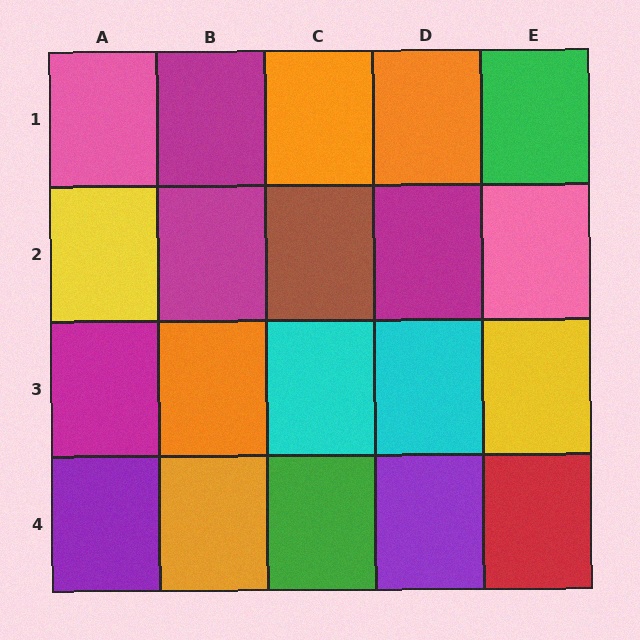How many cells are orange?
4 cells are orange.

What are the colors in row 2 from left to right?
Yellow, magenta, brown, magenta, pink.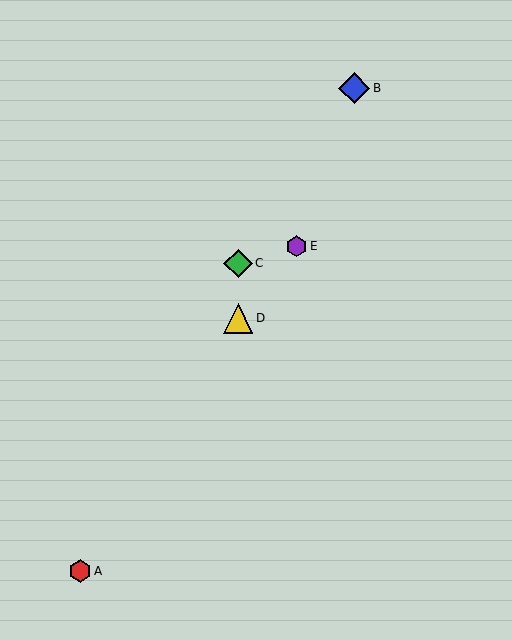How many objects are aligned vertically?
2 objects (C, D) are aligned vertically.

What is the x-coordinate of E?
Object E is at x≈297.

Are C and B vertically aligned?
No, C is at x≈238 and B is at x≈354.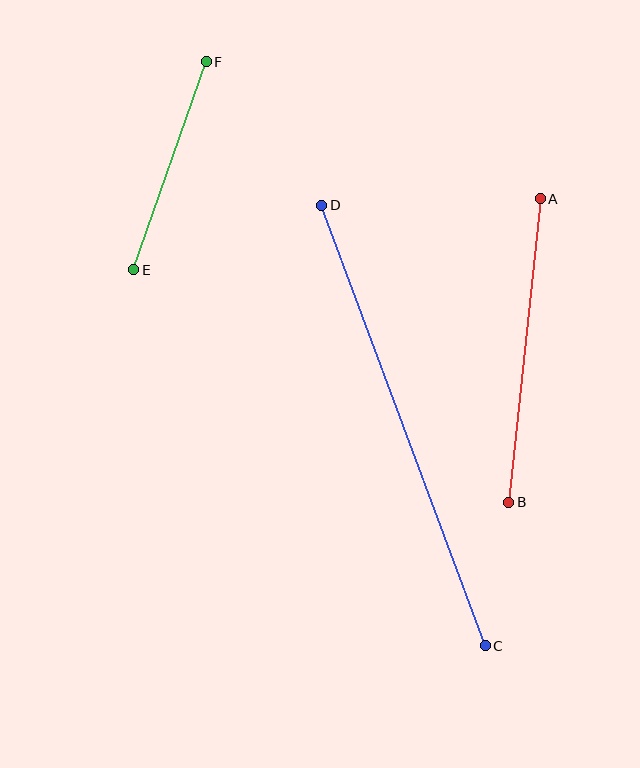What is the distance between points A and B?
The distance is approximately 305 pixels.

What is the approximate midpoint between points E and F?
The midpoint is at approximately (170, 166) pixels.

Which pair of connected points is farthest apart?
Points C and D are farthest apart.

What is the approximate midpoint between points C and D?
The midpoint is at approximately (404, 425) pixels.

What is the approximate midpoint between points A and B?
The midpoint is at approximately (524, 350) pixels.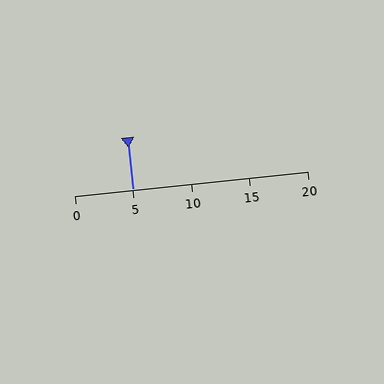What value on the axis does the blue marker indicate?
The marker indicates approximately 5.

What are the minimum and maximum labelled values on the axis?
The axis runs from 0 to 20.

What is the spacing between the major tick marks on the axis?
The major ticks are spaced 5 apart.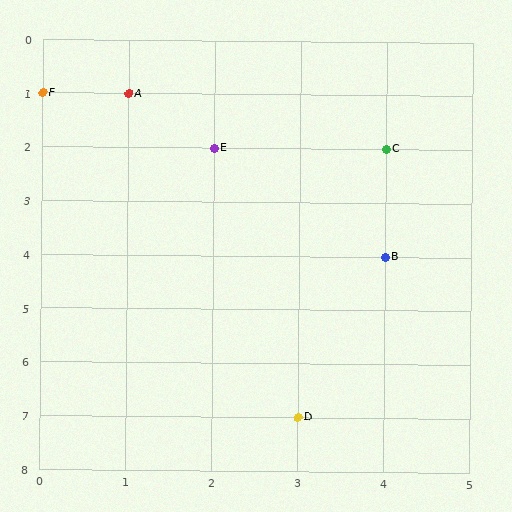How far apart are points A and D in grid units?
Points A and D are 2 columns and 6 rows apart (about 6.3 grid units diagonally).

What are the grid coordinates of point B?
Point B is at grid coordinates (4, 4).